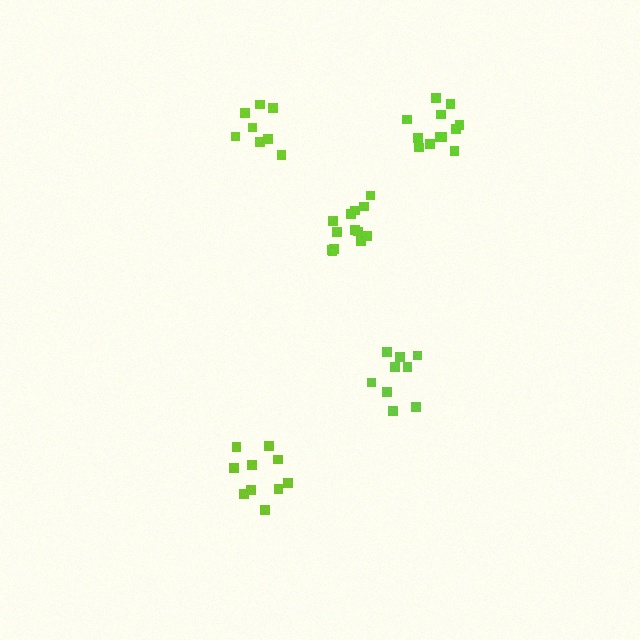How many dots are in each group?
Group 1: 12 dots, Group 2: 9 dots, Group 3: 8 dots, Group 4: 10 dots, Group 5: 13 dots (52 total).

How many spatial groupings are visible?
There are 5 spatial groupings.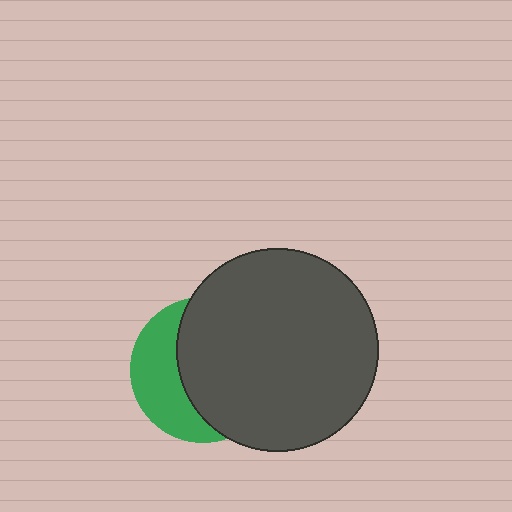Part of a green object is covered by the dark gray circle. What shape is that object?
It is a circle.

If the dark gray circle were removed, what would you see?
You would see the complete green circle.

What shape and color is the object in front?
The object in front is a dark gray circle.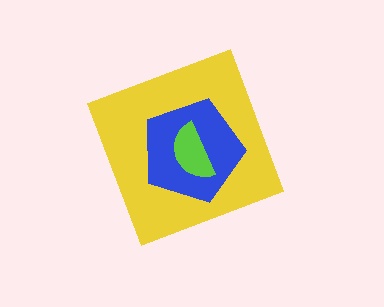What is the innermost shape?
The lime semicircle.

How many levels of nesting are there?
3.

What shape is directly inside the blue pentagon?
The lime semicircle.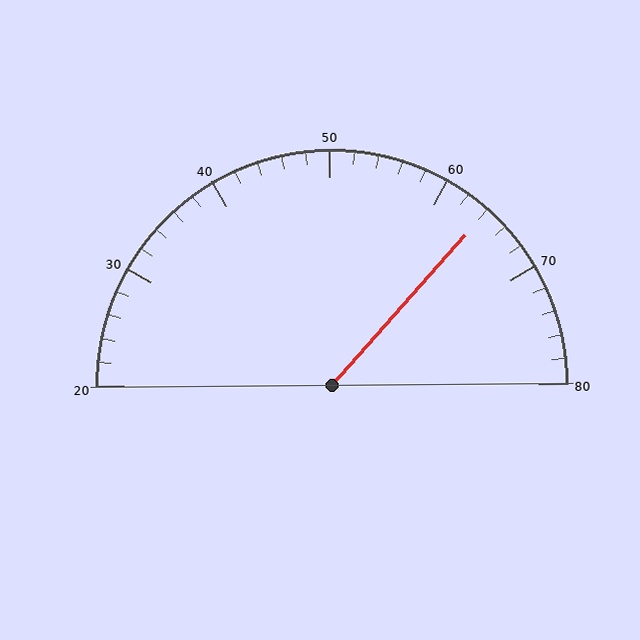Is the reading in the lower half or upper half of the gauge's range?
The reading is in the upper half of the range (20 to 80).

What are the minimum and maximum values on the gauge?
The gauge ranges from 20 to 80.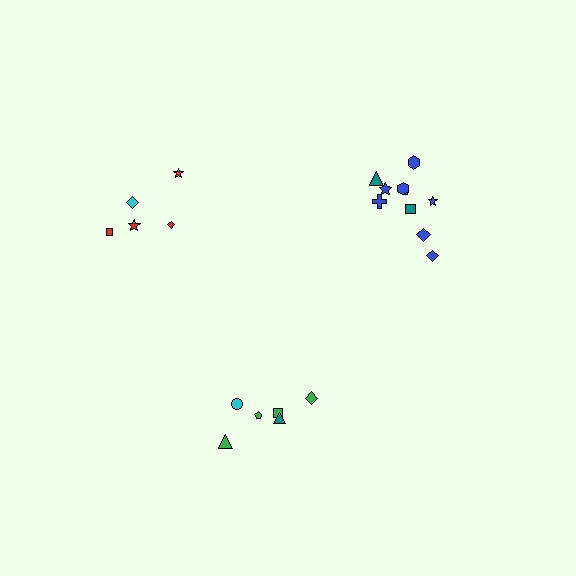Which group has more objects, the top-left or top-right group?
The top-right group.